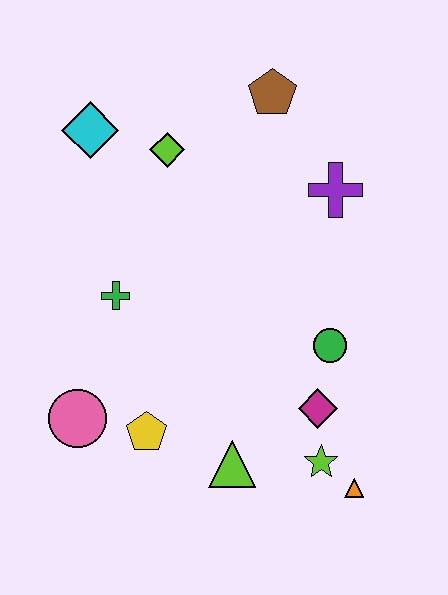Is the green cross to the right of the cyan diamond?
Yes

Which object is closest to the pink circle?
The yellow pentagon is closest to the pink circle.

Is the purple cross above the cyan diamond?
No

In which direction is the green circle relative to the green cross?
The green circle is to the right of the green cross.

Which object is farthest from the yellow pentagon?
The brown pentagon is farthest from the yellow pentagon.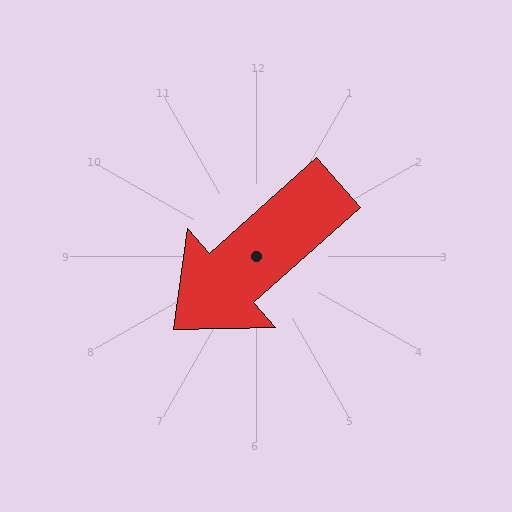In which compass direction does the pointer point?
Southwest.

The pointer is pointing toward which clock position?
Roughly 8 o'clock.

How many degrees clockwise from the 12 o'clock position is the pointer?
Approximately 228 degrees.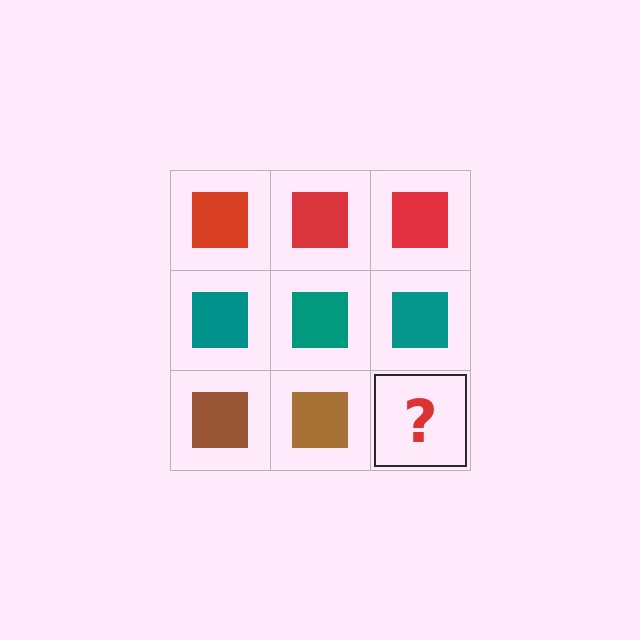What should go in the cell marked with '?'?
The missing cell should contain a brown square.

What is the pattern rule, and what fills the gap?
The rule is that each row has a consistent color. The gap should be filled with a brown square.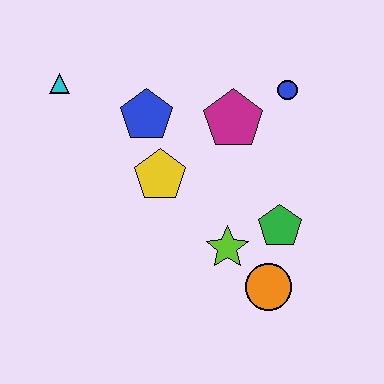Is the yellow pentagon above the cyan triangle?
No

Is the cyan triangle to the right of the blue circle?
No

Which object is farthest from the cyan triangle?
The orange circle is farthest from the cyan triangle.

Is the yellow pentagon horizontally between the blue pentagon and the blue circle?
Yes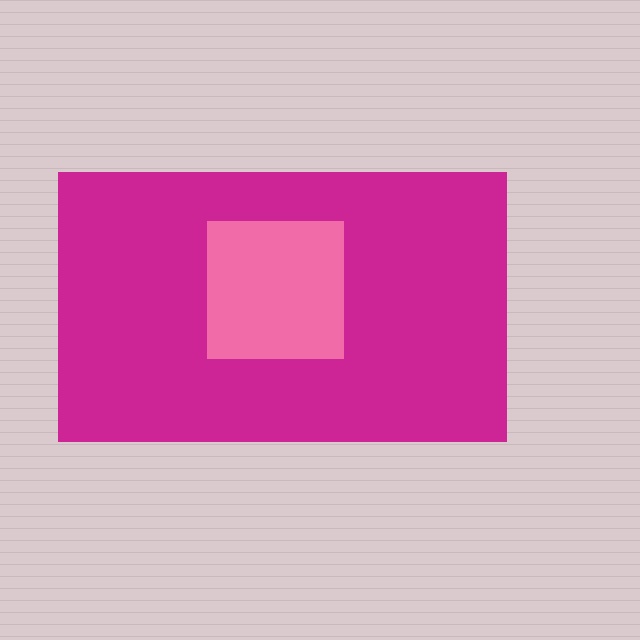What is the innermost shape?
The pink square.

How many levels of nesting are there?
2.